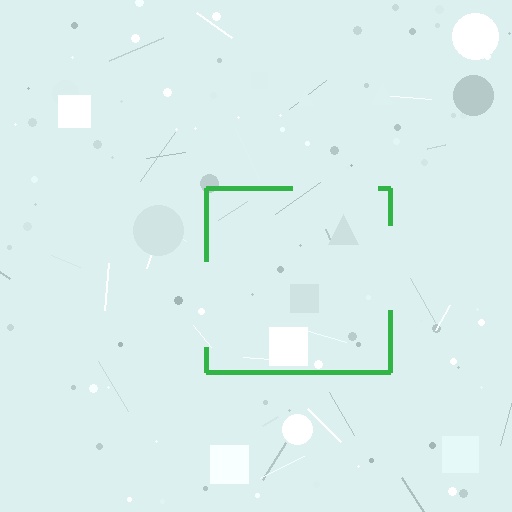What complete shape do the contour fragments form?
The contour fragments form a square.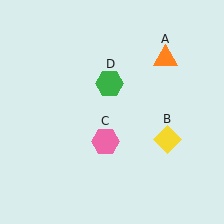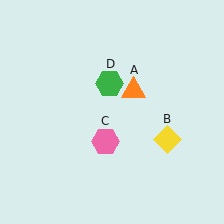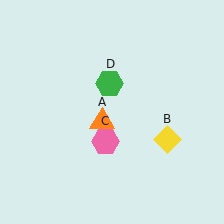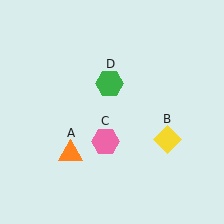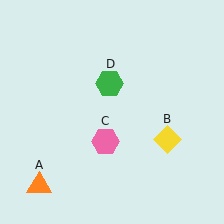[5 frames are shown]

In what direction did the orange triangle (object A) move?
The orange triangle (object A) moved down and to the left.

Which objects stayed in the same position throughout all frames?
Yellow diamond (object B) and pink hexagon (object C) and green hexagon (object D) remained stationary.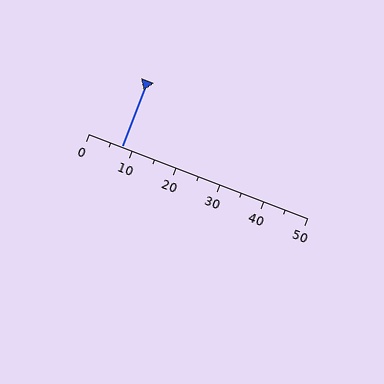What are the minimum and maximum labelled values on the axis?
The axis runs from 0 to 50.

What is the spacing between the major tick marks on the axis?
The major ticks are spaced 10 apart.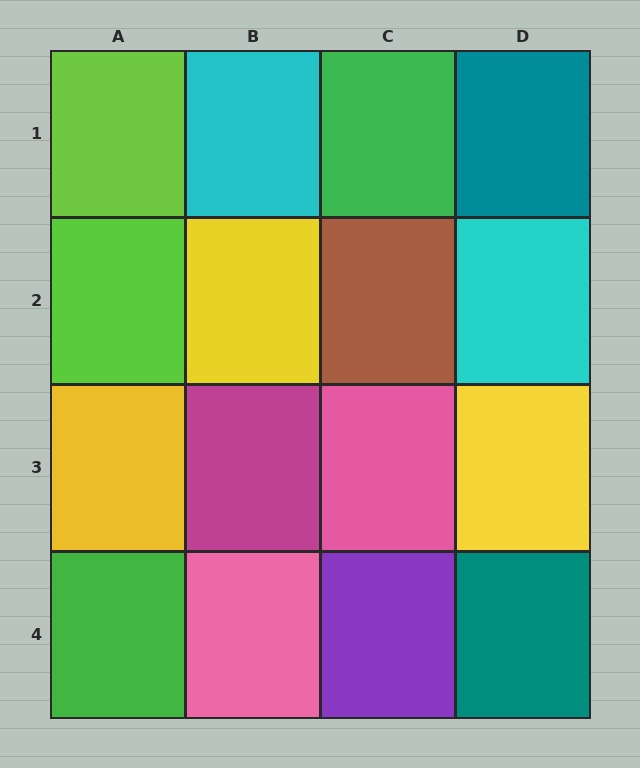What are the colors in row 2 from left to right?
Lime, yellow, brown, cyan.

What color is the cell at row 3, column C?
Pink.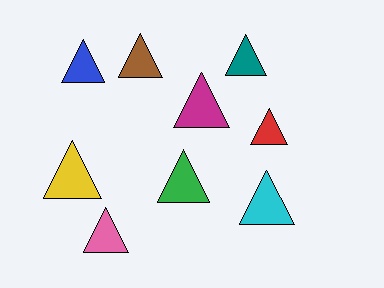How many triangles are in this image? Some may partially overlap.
There are 9 triangles.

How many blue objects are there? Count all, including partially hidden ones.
There is 1 blue object.